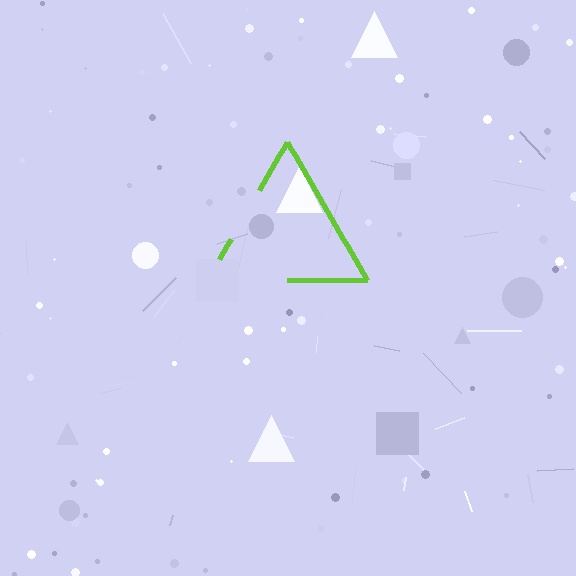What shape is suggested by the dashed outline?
The dashed outline suggests a triangle.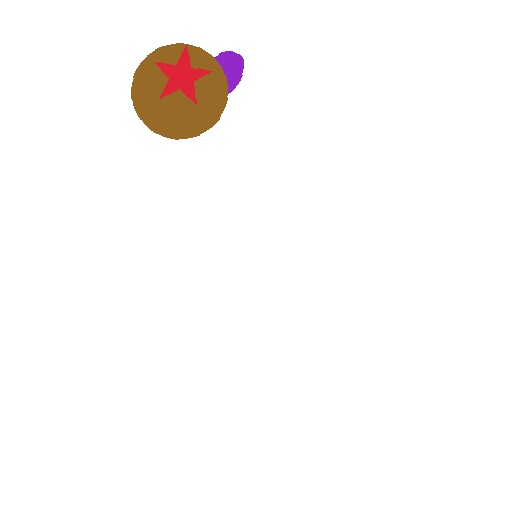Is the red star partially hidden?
No, no other shape covers it.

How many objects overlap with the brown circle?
2 objects overlap with the brown circle.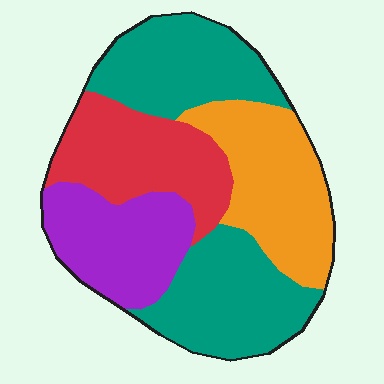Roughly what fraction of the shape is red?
Red takes up about one fifth (1/5) of the shape.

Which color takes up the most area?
Teal, at roughly 40%.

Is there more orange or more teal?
Teal.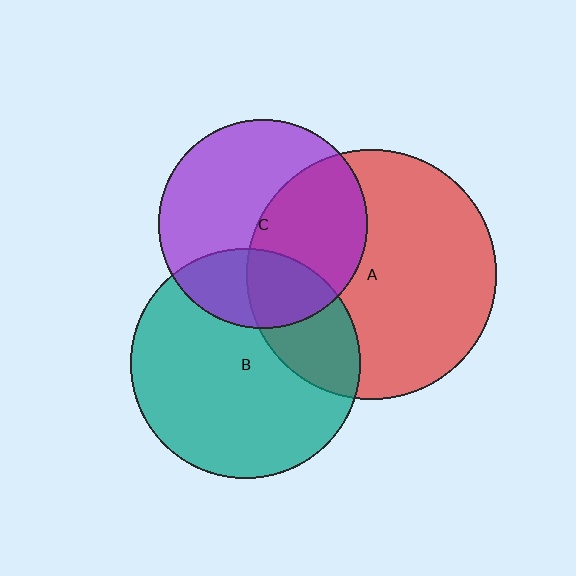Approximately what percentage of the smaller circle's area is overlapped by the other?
Approximately 45%.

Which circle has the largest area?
Circle A (red).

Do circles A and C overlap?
Yes.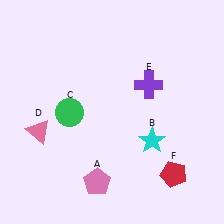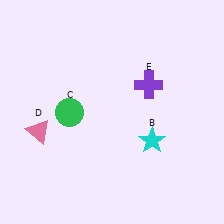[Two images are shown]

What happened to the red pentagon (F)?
The red pentagon (F) was removed in Image 2. It was in the bottom-right area of Image 1.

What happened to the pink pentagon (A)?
The pink pentagon (A) was removed in Image 2. It was in the bottom-left area of Image 1.